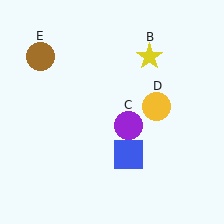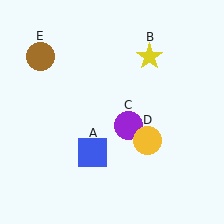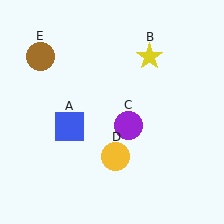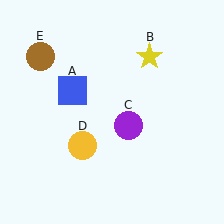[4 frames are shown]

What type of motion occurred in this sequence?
The blue square (object A), yellow circle (object D) rotated clockwise around the center of the scene.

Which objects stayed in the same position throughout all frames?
Yellow star (object B) and purple circle (object C) and brown circle (object E) remained stationary.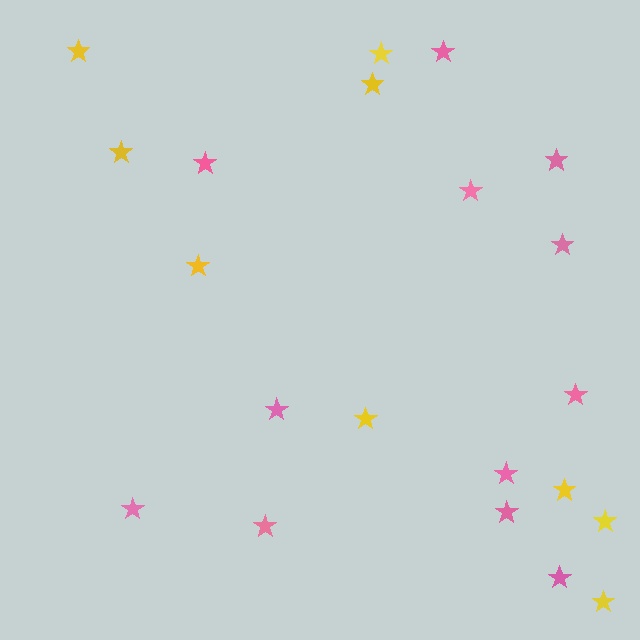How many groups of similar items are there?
There are 2 groups: one group of pink stars (12) and one group of yellow stars (9).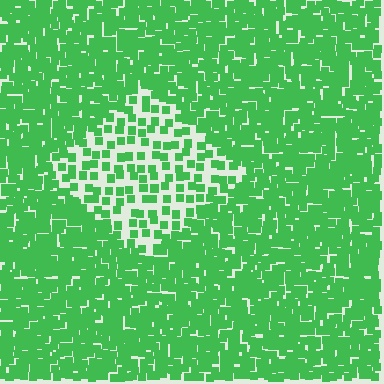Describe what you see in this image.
The image contains small green elements arranged at two different densities. A diamond-shaped region is visible where the elements are less densely packed than the surrounding area.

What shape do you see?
I see a diamond.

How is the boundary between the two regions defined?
The boundary is defined by a change in element density (approximately 2.5x ratio). All elements are the same color, size, and shape.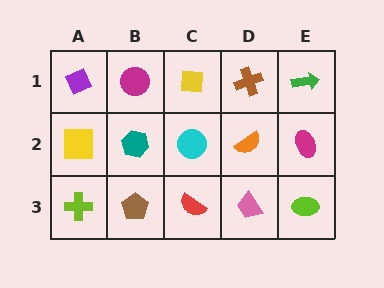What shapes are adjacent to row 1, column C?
A cyan circle (row 2, column C), a magenta circle (row 1, column B), a brown cross (row 1, column D).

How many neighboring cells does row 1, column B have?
3.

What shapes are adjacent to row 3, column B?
A teal hexagon (row 2, column B), a lime cross (row 3, column A), a red semicircle (row 3, column C).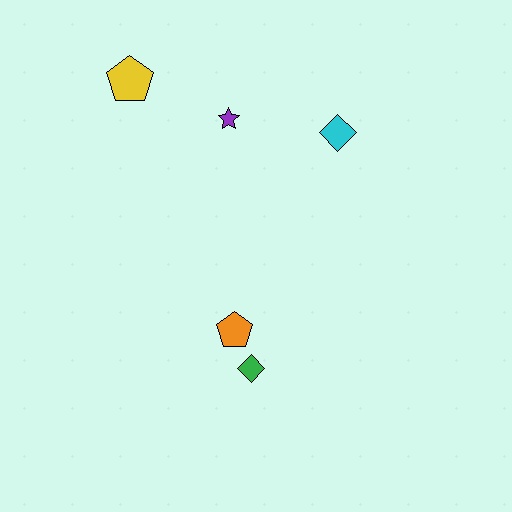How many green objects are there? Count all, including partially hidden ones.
There is 1 green object.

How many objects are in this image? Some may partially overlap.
There are 5 objects.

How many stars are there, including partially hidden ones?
There is 1 star.